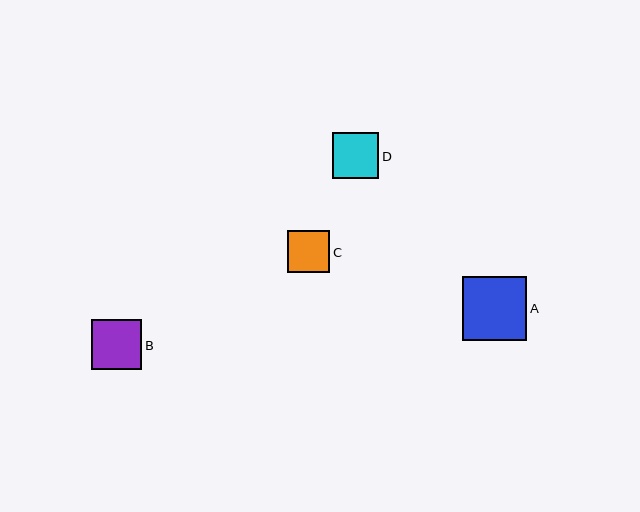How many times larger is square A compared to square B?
Square A is approximately 1.3 times the size of square B.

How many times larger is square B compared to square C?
Square B is approximately 1.2 times the size of square C.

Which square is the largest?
Square A is the largest with a size of approximately 64 pixels.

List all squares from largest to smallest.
From largest to smallest: A, B, D, C.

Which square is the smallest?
Square C is the smallest with a size of approximately 42 pixels.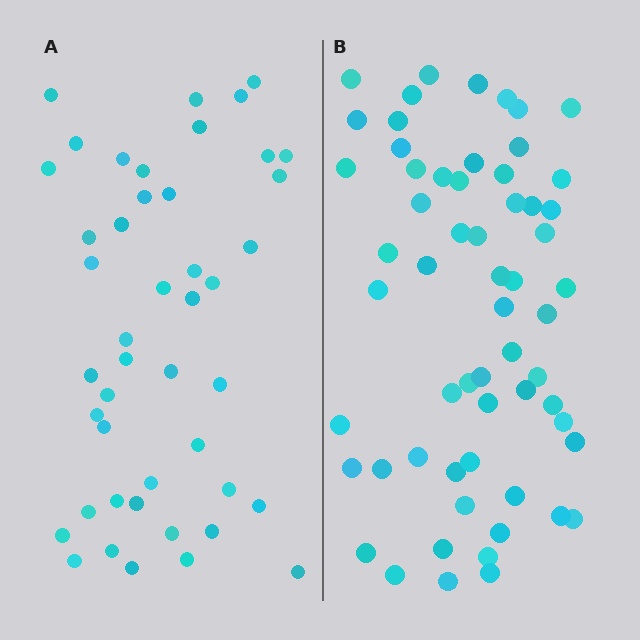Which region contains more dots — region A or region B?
Region B (the right region) has more dots.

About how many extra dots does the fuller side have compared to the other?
Region B has approximately 15 more dots than region A.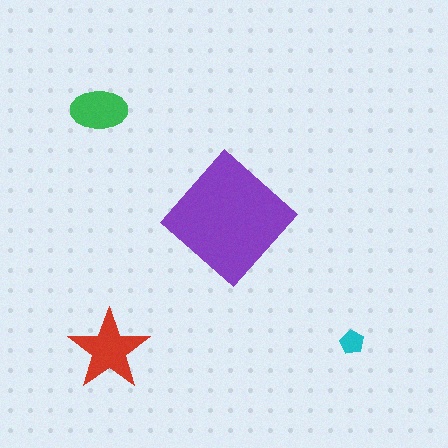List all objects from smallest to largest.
The cyan pentagon, the green ellipse, the red star, the purple diamond.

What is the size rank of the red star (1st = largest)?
2nd.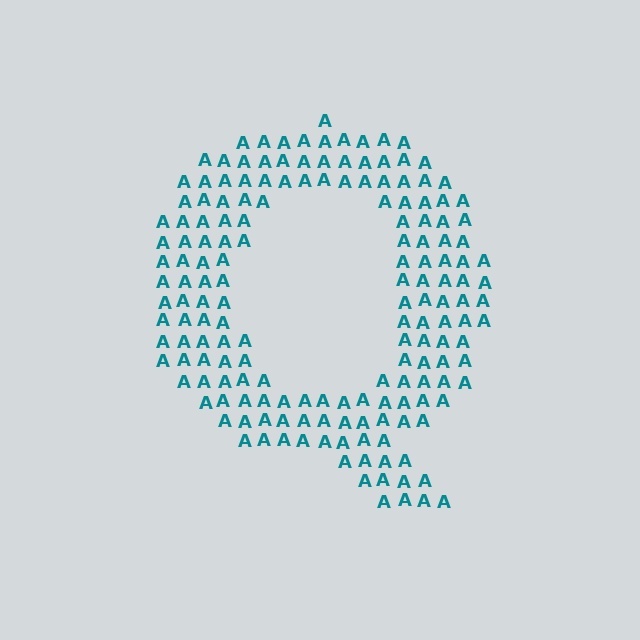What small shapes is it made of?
It is made of small letter A's.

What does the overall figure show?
The overall figure shows the letter Q.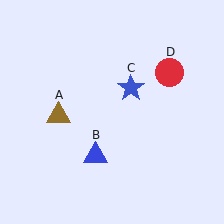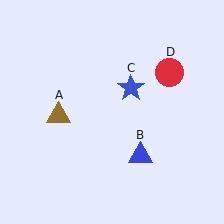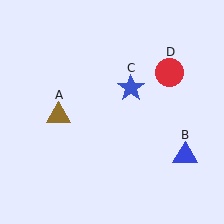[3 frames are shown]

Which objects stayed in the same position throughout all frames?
Brown triangle (object A) and blue star (object C) and red circle (object D) remained stationary.